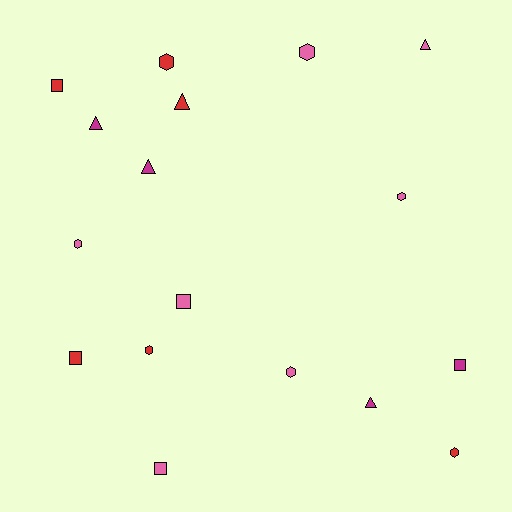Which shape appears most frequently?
Hexagon, with 7 objects.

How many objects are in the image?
There are 17 objects.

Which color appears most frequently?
Pink, with 7 objects.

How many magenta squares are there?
There is 1 magenta square.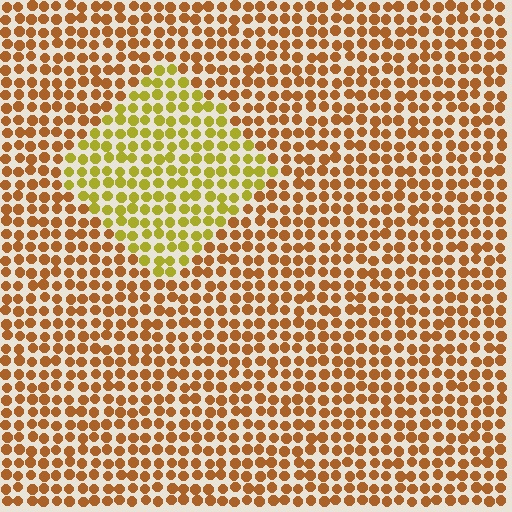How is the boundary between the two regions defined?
The boundary is defined purely by a slight shift in hue (about 36 degrees). Spacing, size, and orientation are identical on both sides.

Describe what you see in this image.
The image is filled with small brown elements in a uniform arrangement. A diamond-shaped region is visible where the elements are tinted to a slightly different hue, forming a subtle color boundary.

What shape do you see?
I see a diamond.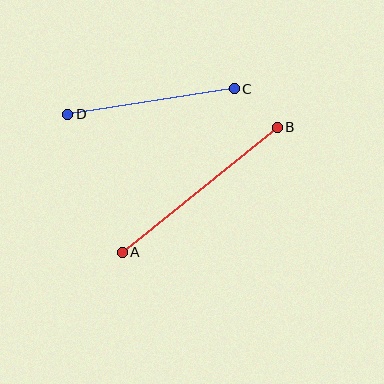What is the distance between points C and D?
The distance is approximately 169 pixels.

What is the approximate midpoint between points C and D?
The midpoint is at approximately (151, 101) pixels.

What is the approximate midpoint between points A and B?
The midpoint is at approximately (200, 190) pixels.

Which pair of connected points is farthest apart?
Points A and B are farthest apart.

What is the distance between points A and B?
The distance is approximately 199 pixels.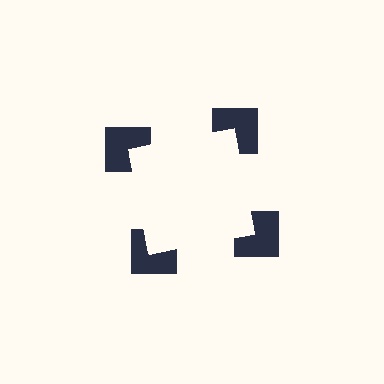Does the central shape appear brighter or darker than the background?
It typically appears slightly brighter than the background, even though no actual brightness change is drawn.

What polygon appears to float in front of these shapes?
An illusory square — its edges are inferred from the aligned wedge cuts in the notched squares, not physically drawn.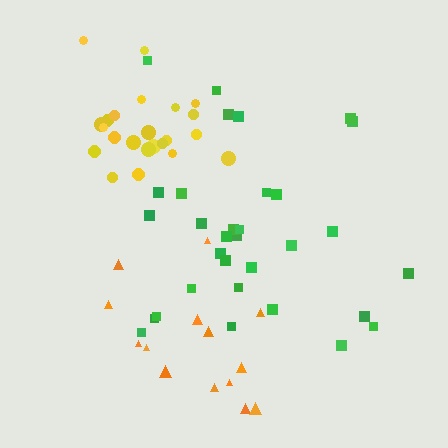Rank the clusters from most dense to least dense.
yellow, green, orange.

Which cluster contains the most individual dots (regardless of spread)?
Green (32).